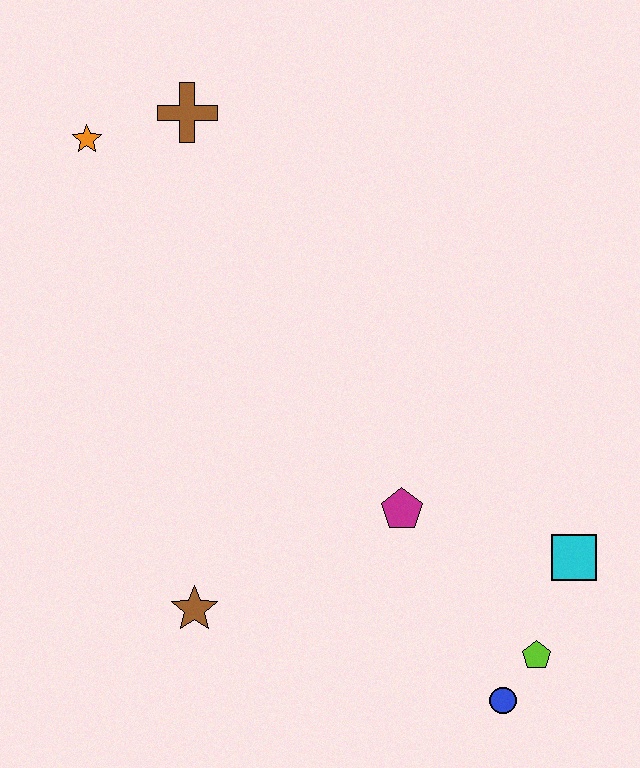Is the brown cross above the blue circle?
Yes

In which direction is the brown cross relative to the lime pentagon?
The brown cross is above the lime pentagon.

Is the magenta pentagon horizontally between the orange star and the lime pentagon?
Yes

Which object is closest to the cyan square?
The lime pentagon is closest to the cyan square.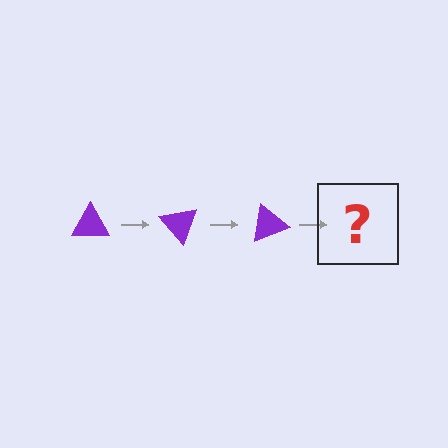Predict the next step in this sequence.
The next step is a purple triangle rotated 150 degrees.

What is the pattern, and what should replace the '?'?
The pattern is that the triangle rotates 50 degrees each step. The '?' should be a purple triangle rotated 150 degrees.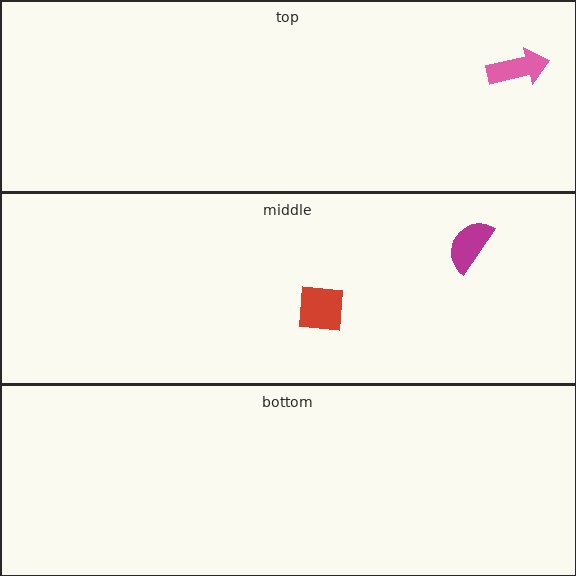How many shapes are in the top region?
1.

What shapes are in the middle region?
The red square, the magenta semicircle.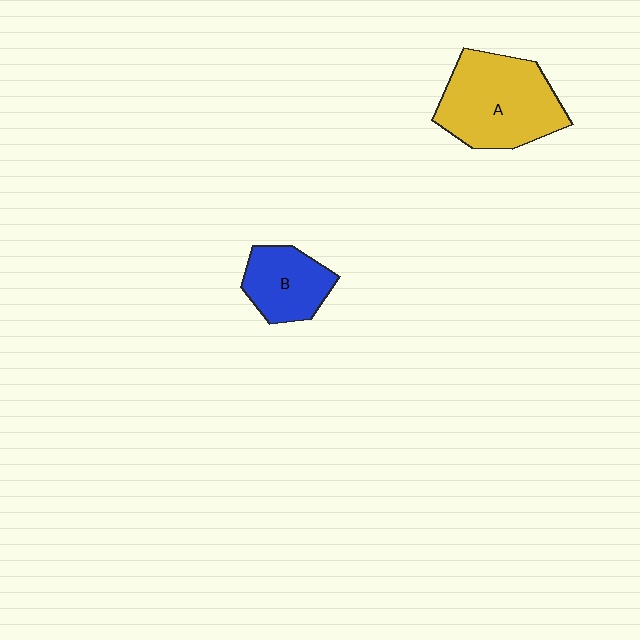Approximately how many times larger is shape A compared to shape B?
Approximately 1.8 times.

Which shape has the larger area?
Shape A (yellow).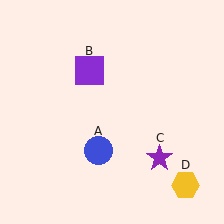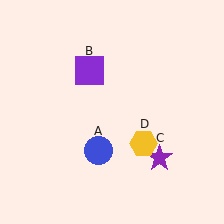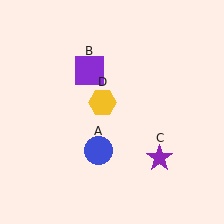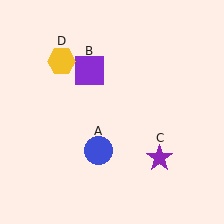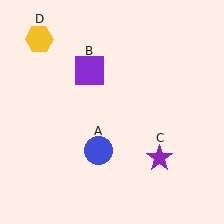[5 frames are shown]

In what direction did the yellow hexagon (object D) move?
The yellow hexagon (object D) moved up and to the left.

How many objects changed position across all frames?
1 object changed position: yellow hexagon (object D).